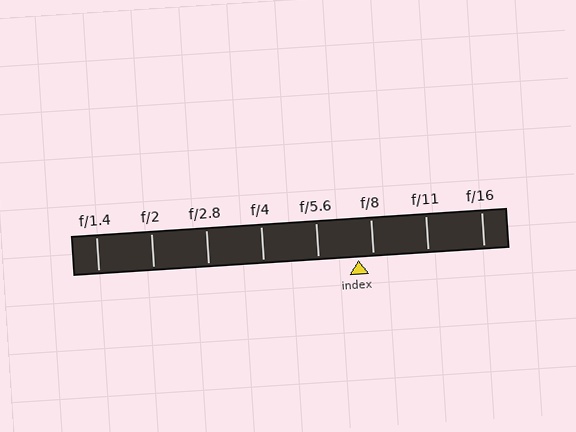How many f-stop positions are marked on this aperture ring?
There are 8 f-stop positions marked.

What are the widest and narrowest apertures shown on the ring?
The widest aperture shown is f/1.4 and the narrowest is f/16.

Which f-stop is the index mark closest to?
The index mark is closest to f/8.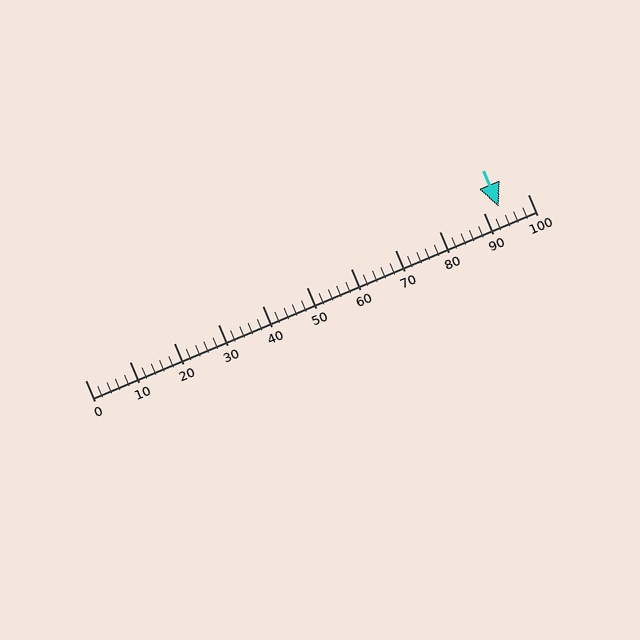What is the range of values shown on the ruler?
The ruler shows values from 0 to 100.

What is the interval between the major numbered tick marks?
The major tick marks are spaced 10 units apart.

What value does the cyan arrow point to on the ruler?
The cyan arrow points to approximately 94.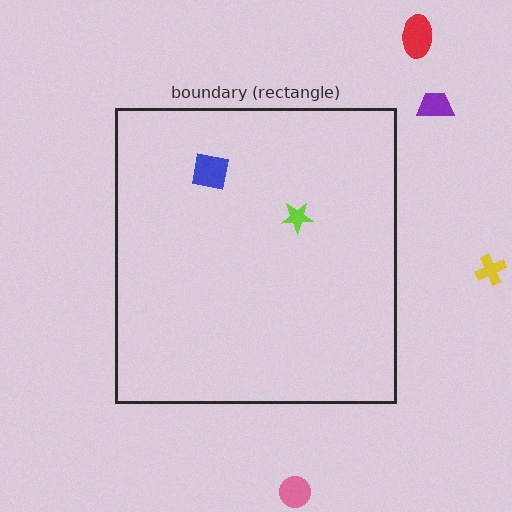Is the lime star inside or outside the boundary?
Inside.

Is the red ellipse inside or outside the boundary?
Outside.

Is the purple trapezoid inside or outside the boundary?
Outside.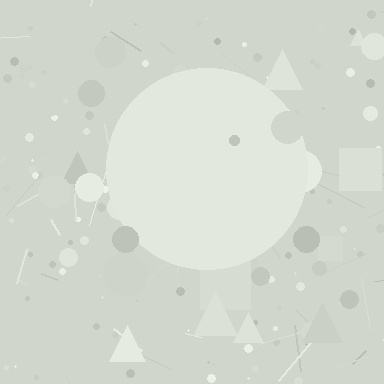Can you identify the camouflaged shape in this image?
The camouflaged shape is a circle.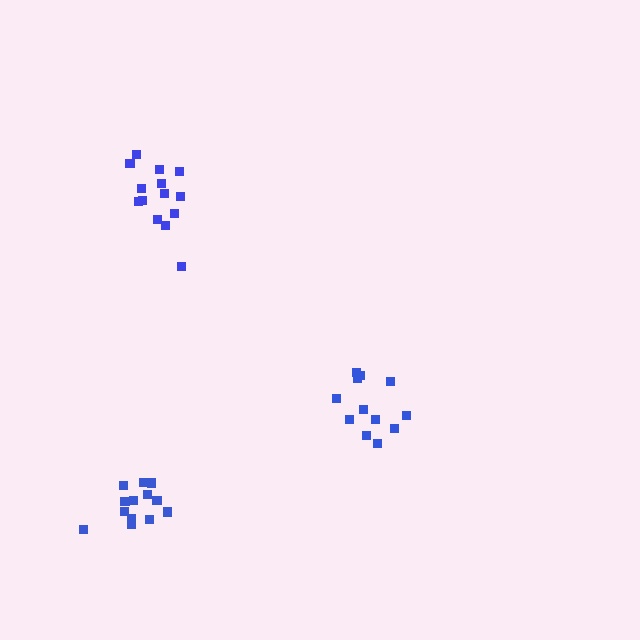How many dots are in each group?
Group 1: 13 dots, Group 2: 12 dots, Group 3: 14 dots (39 total).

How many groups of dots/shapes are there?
There are 3 groups.